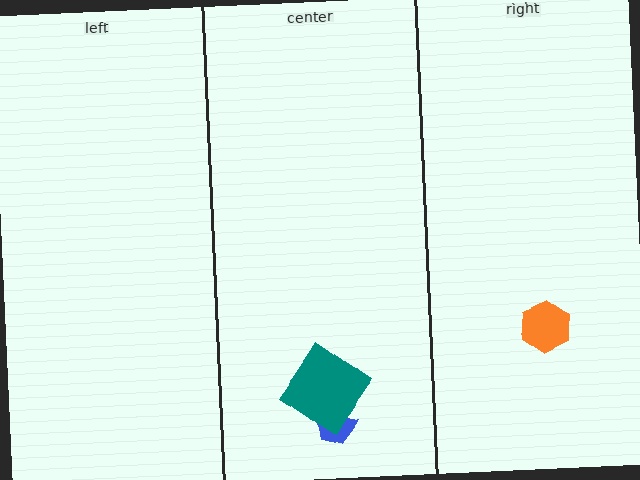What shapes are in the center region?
The blue trapezoid, the teal diamond.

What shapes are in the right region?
The orange hexagon.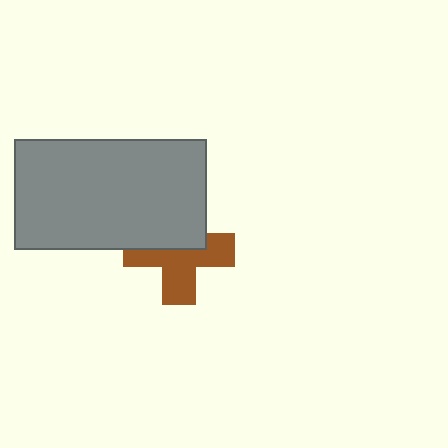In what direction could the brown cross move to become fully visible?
The brown cross could move down. That would shift it out from behind the gray rectangle entirely.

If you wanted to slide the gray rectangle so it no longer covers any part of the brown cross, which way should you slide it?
Slide it up — that is the most direct way to separate the two shapes.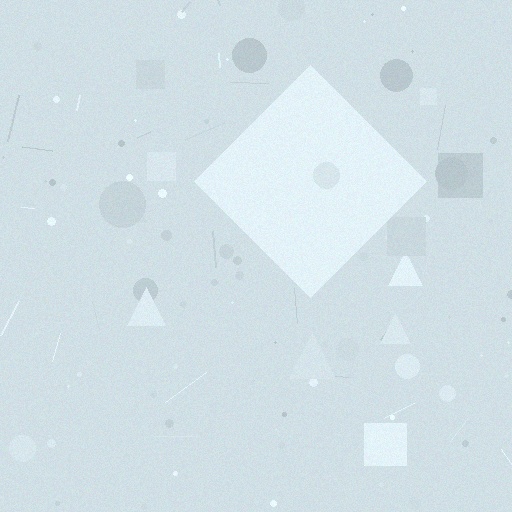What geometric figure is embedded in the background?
A diamond is embedded in the background.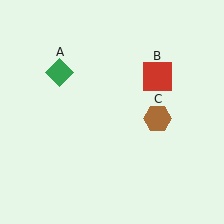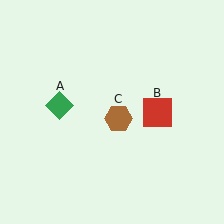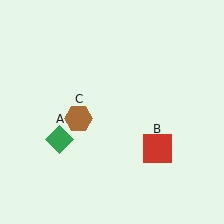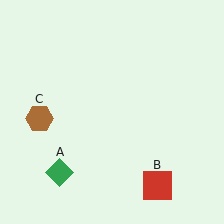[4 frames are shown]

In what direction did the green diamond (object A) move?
The green diamond (object A) moved down.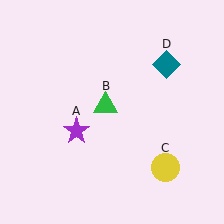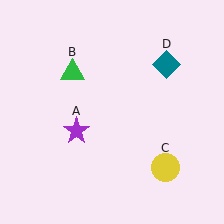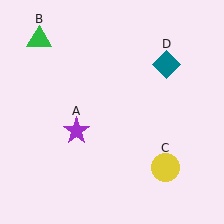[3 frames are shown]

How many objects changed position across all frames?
1 object changed position: green triangle (object B).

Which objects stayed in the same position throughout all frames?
Purple star (object A) and yellow circle (object C) and teal diamond (object D) remained stationary.